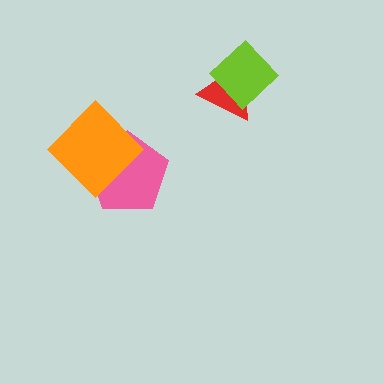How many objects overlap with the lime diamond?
1 object overlaps with the lime diamond.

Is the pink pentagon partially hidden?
Yes, it is partially covered by another shape.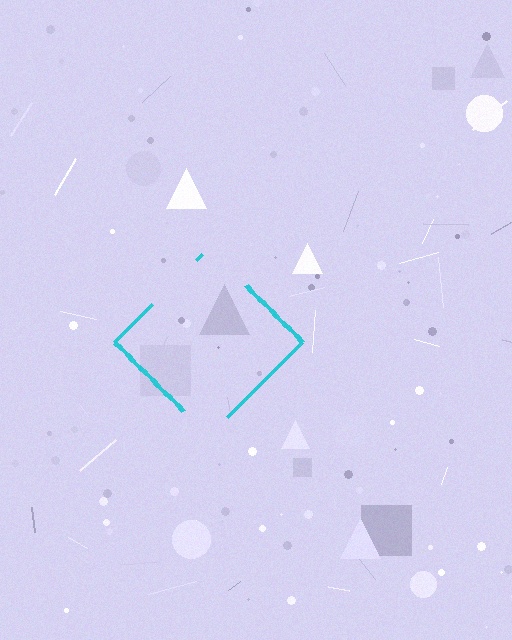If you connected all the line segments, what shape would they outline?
They would outline a diamond.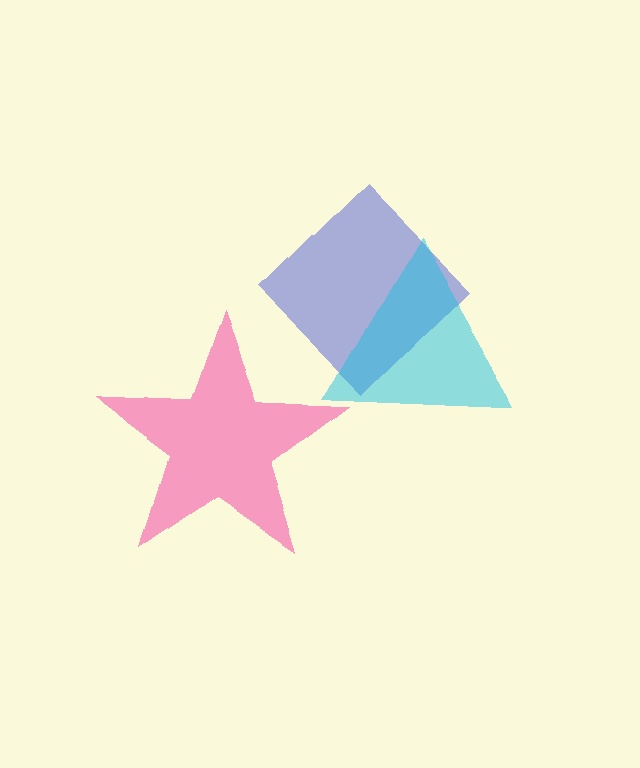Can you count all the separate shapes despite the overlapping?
Yes, there are 3 separate shapes.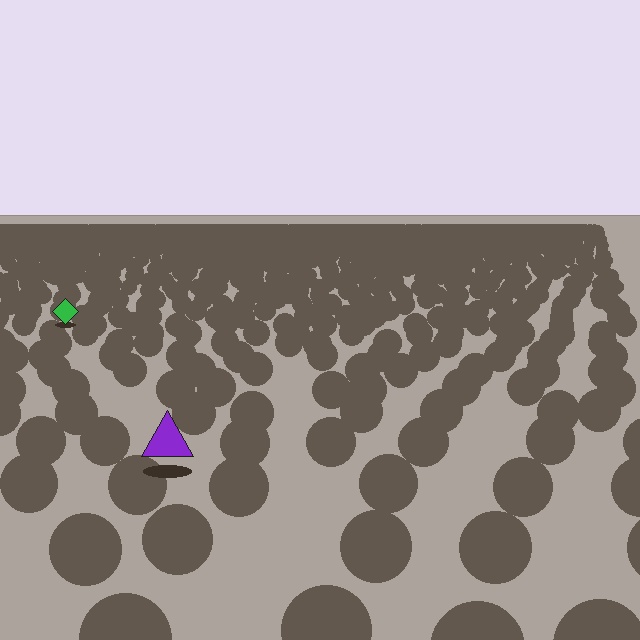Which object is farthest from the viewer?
The green diamond is farthest from the viewer. It appears smaller and the ground texture around it is denser.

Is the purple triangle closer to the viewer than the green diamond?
Yes. The purple triangle is closer — you can tell from the texture gradient: the ground texture is coarser near it.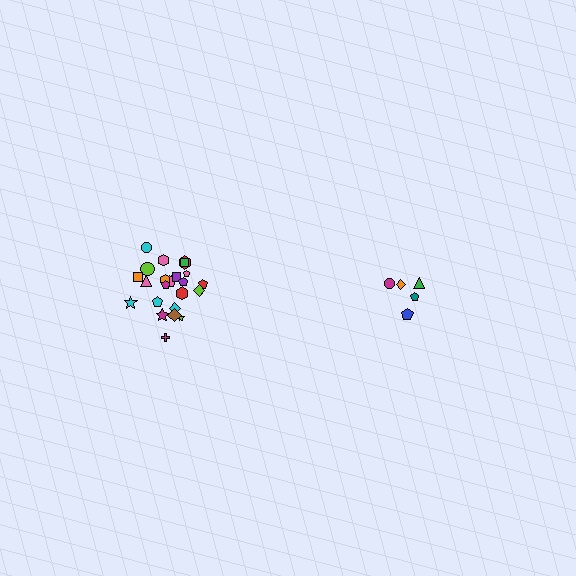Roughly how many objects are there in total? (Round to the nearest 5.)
Roughly 30 objects in total.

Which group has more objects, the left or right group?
The left group.